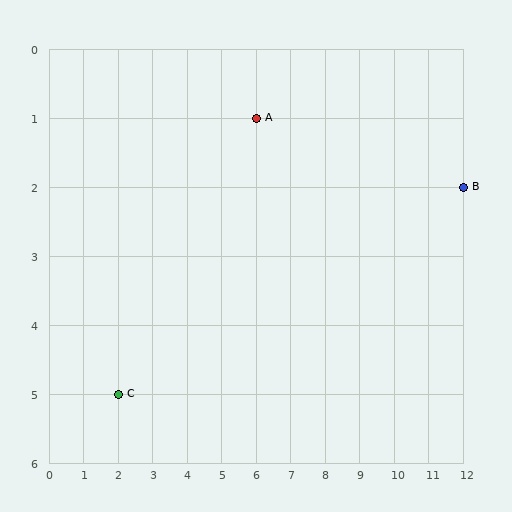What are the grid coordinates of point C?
Point C is at grid coordinates (2, 5).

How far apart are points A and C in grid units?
Points A and C are 4 columns and 4 rows apart (about 5.7 grid units diagonally).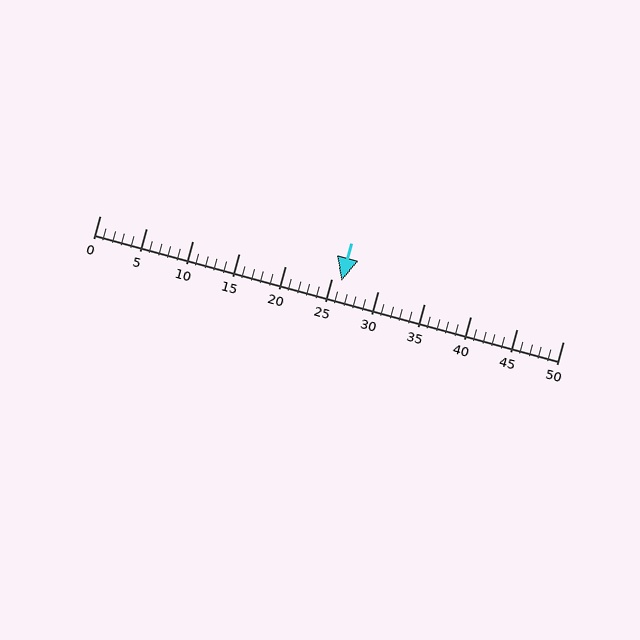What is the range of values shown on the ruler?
The ruler shows values from 0 to 50.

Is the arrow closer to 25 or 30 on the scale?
The arrow is closer to 25.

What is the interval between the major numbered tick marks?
The major tick marks are spaced 5 units apart.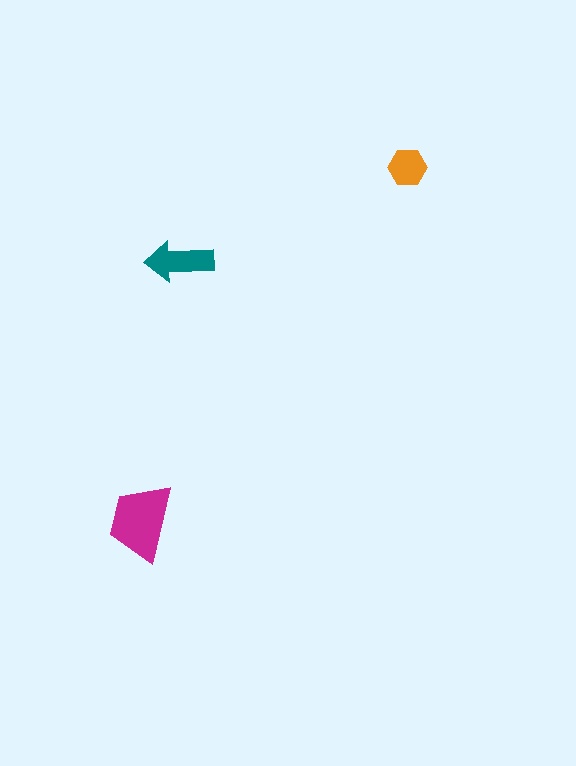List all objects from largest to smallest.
The magenta trapezoid, the teal arrow, the orange hexagon.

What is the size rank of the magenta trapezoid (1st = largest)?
1st.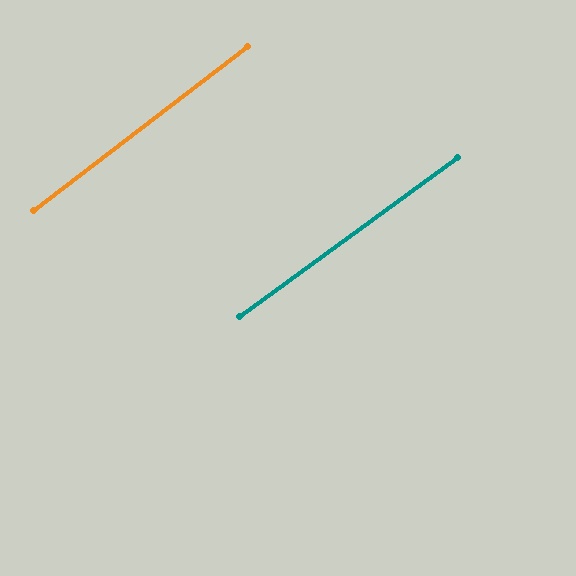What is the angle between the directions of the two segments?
Approximately 1 degree.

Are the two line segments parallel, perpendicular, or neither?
Parallel — their directions differ by only 1.1°.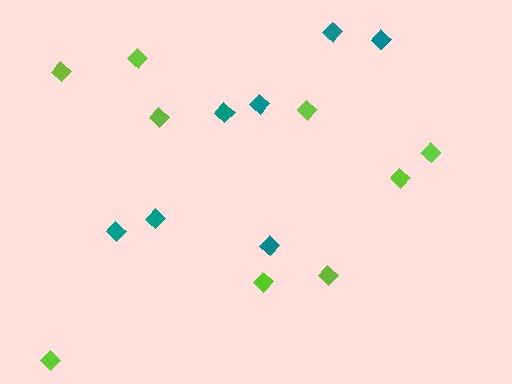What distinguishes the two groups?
There are 2 groups: one group of lime diamonds (9) and one group of teal diamonds (7).